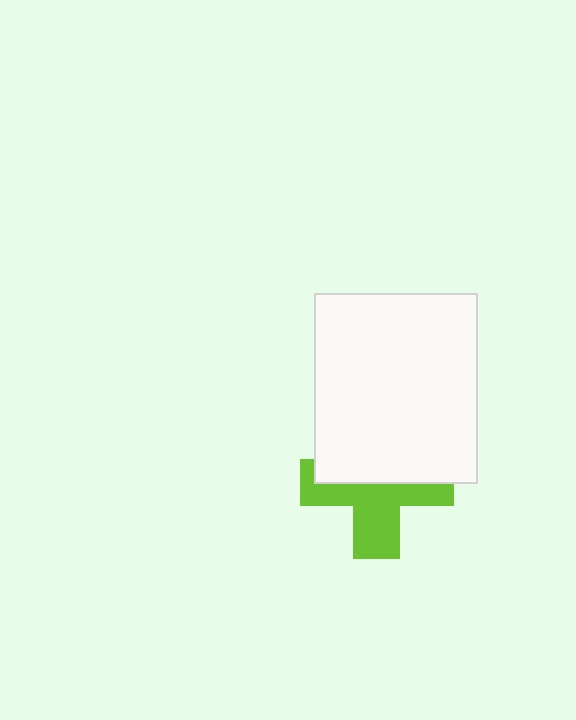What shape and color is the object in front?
The object in front is a white rectangle.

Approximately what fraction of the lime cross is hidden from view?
Roughly 48% of the lime cross is hidden behind the white rectangle.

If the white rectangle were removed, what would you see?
You would see the complete lime cross.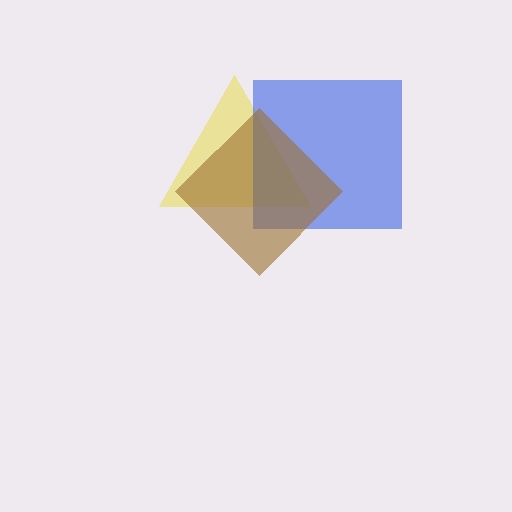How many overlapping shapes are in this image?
There are 3 overlapping shapes in the image.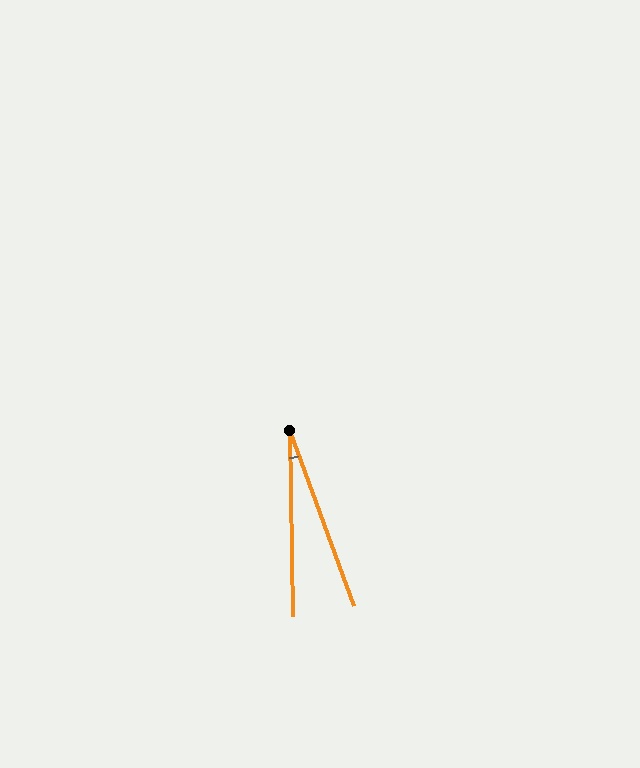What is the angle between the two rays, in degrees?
Approximately 19 degrees.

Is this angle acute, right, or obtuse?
It is acute.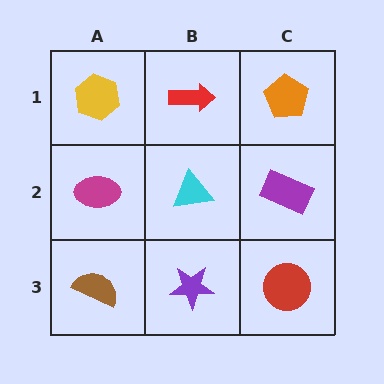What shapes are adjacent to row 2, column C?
An orange pentagon (row 1, column C), a red circle (row 3, column C), a cyan triangle (row 2, column B).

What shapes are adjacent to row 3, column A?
A magenta ellipse (row 2, column A), a purple star (row 3, column B).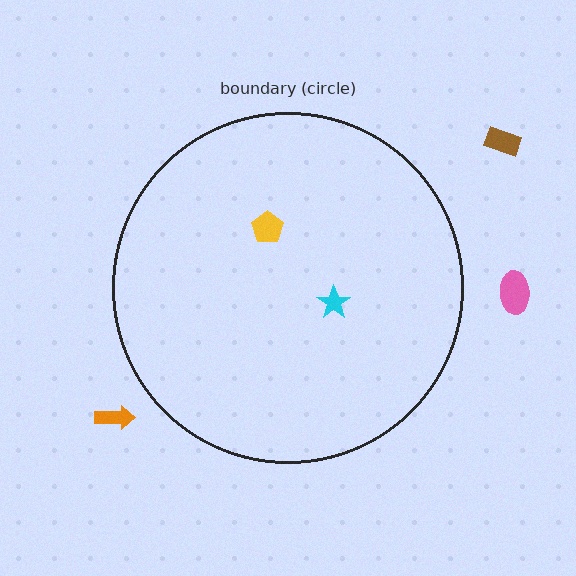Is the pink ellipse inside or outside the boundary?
Outside.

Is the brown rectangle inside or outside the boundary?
Outside.